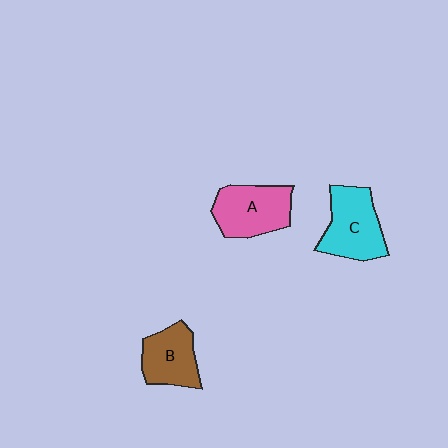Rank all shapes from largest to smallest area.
From largest to smallest: C (cyan), A (pink), B (brown).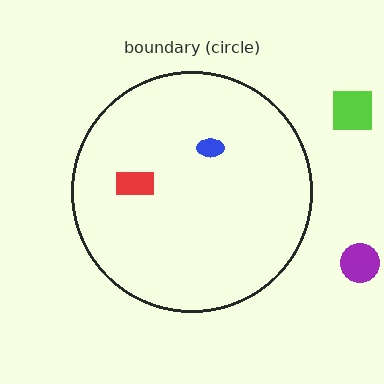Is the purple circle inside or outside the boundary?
Outside.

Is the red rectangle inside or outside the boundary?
Inside.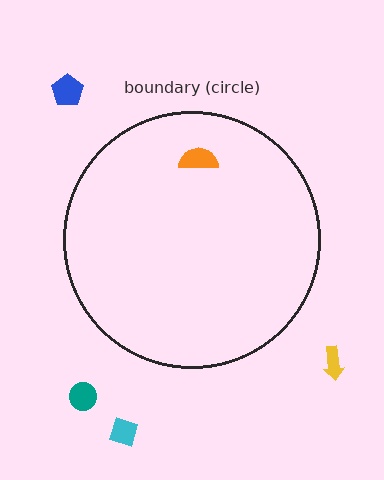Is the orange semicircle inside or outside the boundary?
Inside.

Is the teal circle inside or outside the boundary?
Outside.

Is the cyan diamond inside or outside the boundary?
Outside.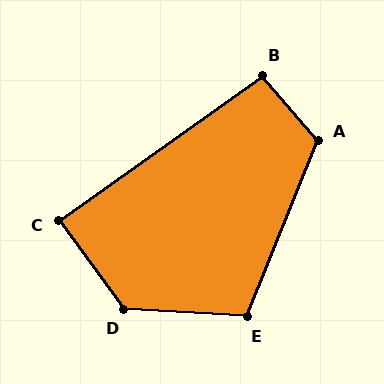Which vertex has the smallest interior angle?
C, at approximately 90 degrees.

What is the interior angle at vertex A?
Approximately 118 degrees (obtuse).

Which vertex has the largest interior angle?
D, at approximately 129 degrees.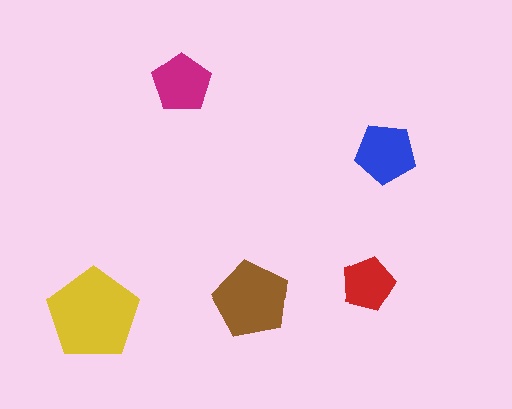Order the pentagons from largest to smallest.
the yellow one, the brown one, the blue one, the magenta one, the red one.